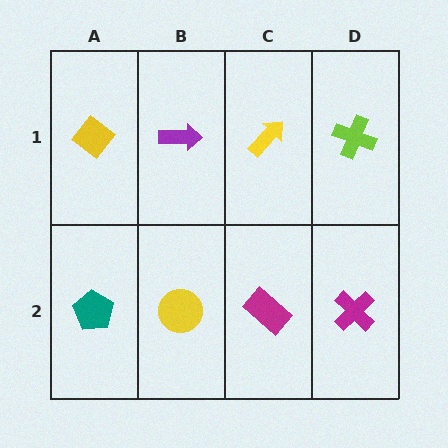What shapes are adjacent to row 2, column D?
A lime cross (row 1, column D), a magenta rectangle (row 2, column C).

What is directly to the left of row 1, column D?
A yellow arrow.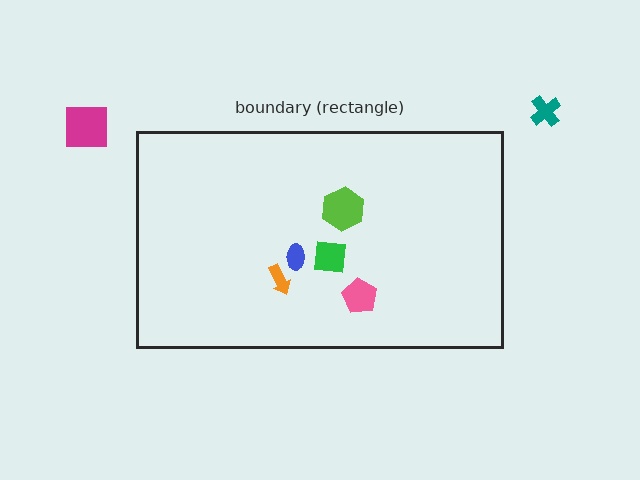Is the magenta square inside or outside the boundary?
Outside.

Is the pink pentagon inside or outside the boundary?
Inside.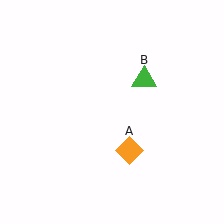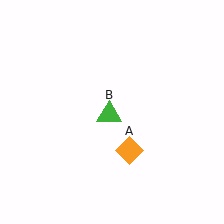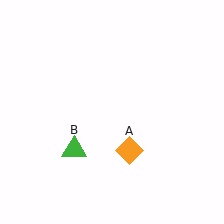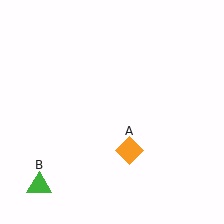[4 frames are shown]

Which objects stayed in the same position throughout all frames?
Orange diamond (object A) remained stationary.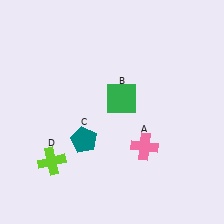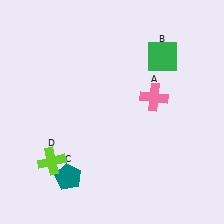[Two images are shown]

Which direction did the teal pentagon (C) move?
The teal pentagon (C) moved down.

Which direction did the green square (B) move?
The green square (B) moved up.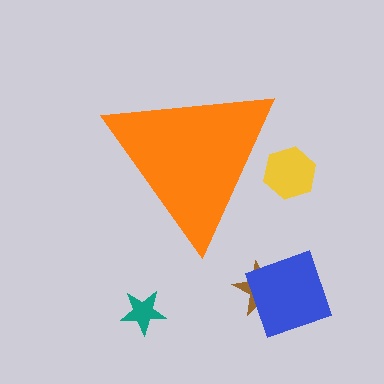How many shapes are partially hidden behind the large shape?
1 shape is partially hidden.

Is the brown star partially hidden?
No, the brown star is fully visible.